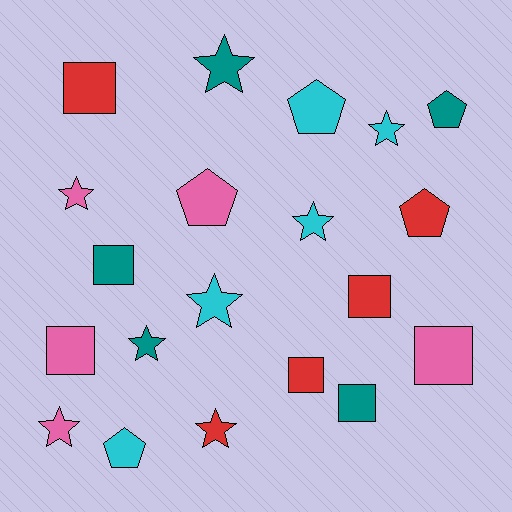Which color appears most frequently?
Teal, with 5 objects.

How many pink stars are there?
There are 2 pink stars.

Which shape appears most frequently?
Star, with 8 objects.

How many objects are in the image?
There are 20 objects.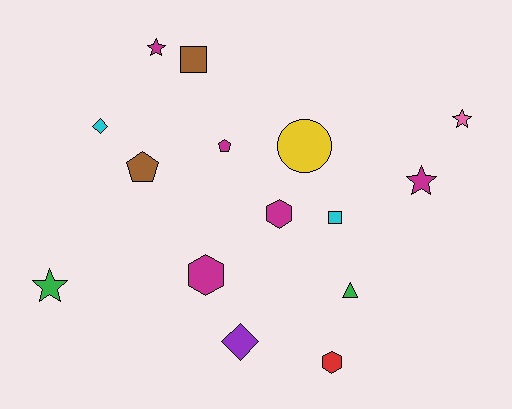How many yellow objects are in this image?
There is 1 yellow object.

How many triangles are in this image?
There is 1 triangle.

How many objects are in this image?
There are 15 objects.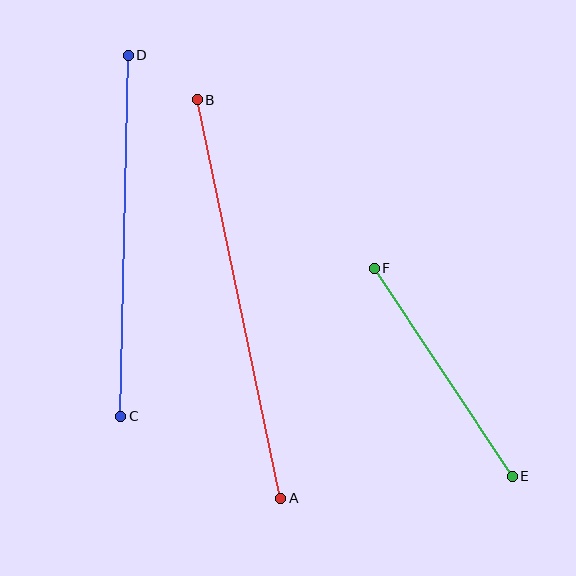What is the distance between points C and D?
The distance is approximately 361 pixels.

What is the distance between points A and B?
The distance is approximately 407 pixels.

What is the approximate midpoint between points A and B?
The midpoint is at approximately (239, 299) pixels.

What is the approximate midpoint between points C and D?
The midpoint is at approximately (125, 236) pixels.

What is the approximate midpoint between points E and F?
The midpoint is at approximately (443, 372) pixels.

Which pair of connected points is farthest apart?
Points A and B are farthest apart.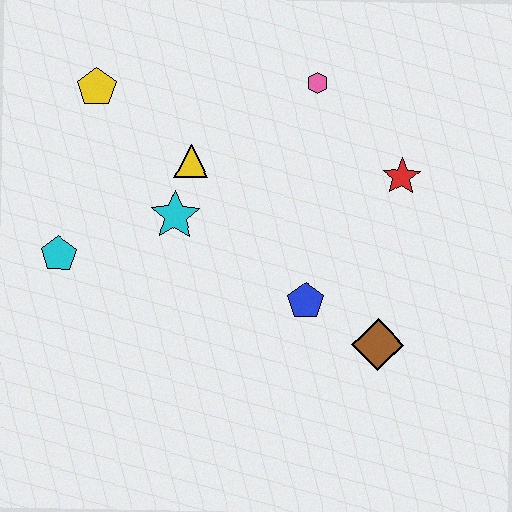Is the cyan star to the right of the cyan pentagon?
Yes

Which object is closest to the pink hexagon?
The red star is closest to the pink hexagon.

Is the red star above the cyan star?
Yes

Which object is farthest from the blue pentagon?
The yellow pentagon is farthest from the blue pentagon.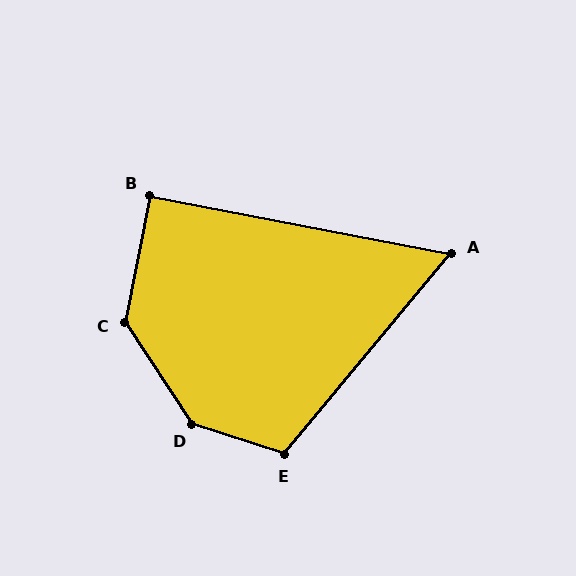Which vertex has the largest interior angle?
D, at approximately 142 degrees.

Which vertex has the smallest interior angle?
A, at approximately 61 degrees.